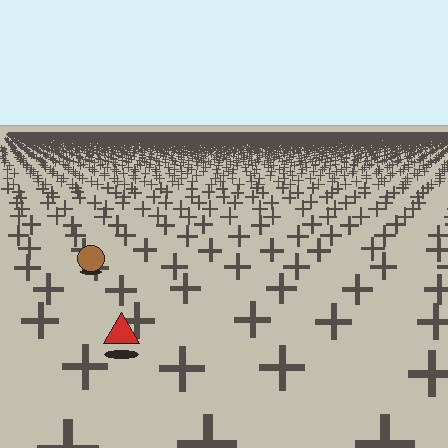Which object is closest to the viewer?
The red triangle is closest. The texture marks near it are larger and more spread out.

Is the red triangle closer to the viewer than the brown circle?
Yes. The red triangle is closer — you can tell from the texture gradient: the ground texture is coarser near it.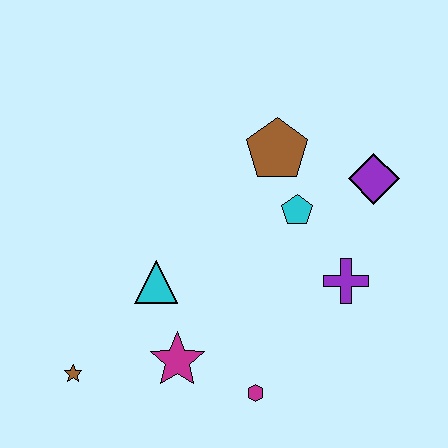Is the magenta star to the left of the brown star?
No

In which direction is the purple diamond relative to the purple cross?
The purple diamond is above the purple cross.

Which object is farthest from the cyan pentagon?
The brown star is farthest from the cyan pentagon.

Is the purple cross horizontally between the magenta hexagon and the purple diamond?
Yes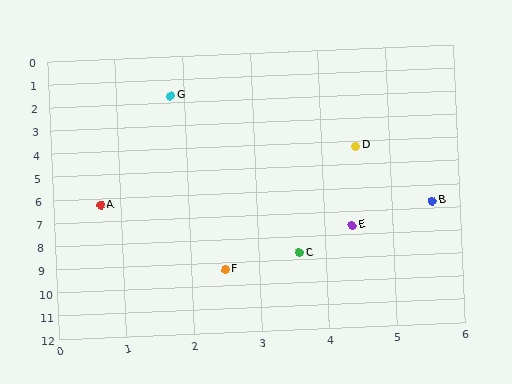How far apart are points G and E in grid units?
Points G and E are about 6.4 grid units apart.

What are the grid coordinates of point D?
Point D is at approximately (4.5, 4.2).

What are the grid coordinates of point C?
Point C is at approximately (3.6, 8.7).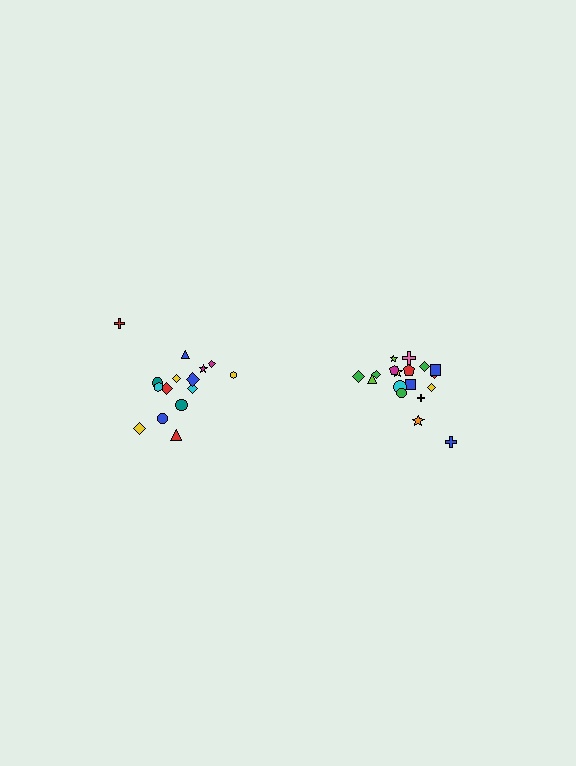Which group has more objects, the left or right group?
The right group.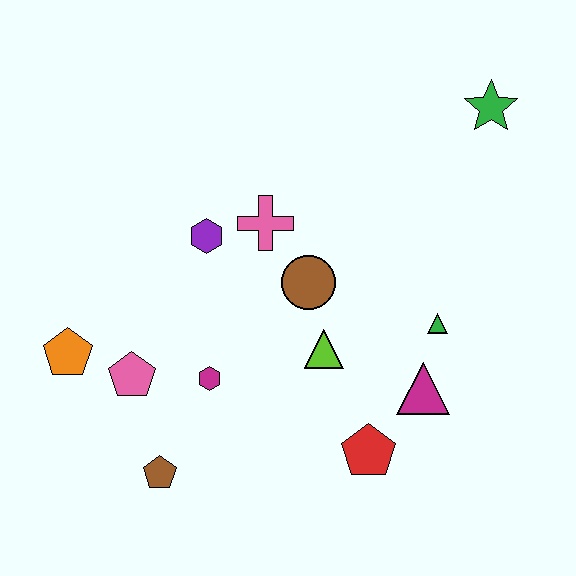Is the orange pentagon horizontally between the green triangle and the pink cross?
No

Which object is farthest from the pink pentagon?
The green star is farthest from the pink pentagon.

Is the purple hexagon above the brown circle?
Yes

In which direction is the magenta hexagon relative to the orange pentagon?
The magenta hexagon is to the right of the orange pentagon.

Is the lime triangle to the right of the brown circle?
Yes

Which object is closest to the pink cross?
The purple hexagon is closest to the pink cross.